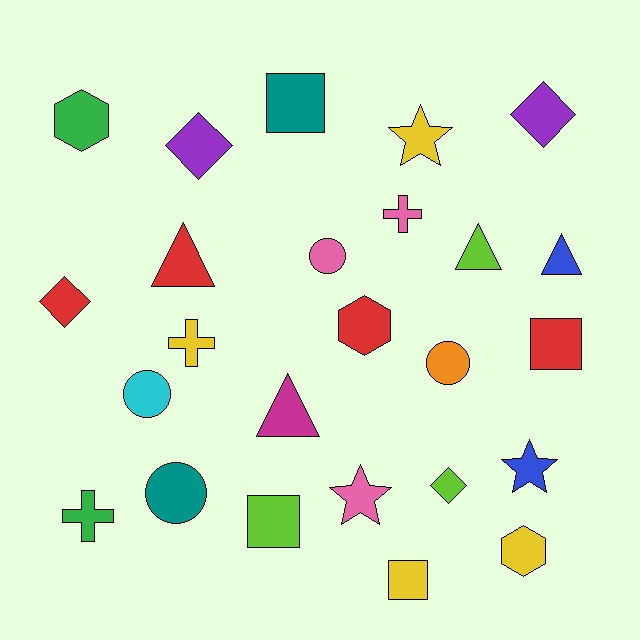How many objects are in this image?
There are 25 objects.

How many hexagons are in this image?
There are 3 hexagons.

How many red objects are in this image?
There are 4 red objects.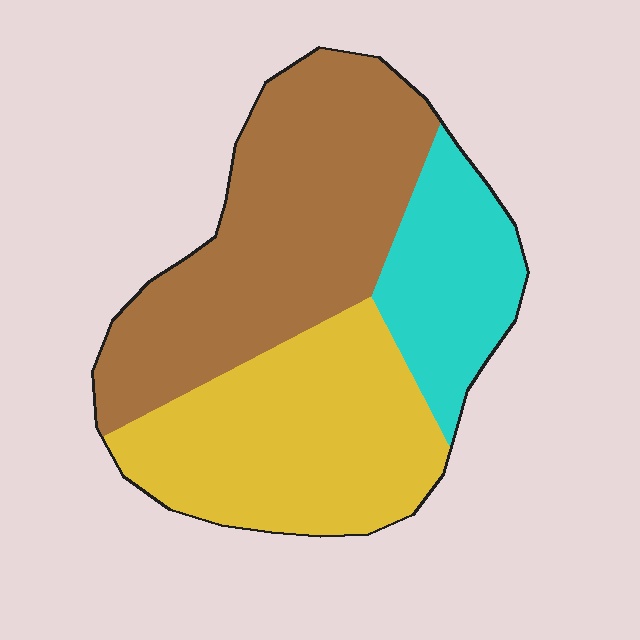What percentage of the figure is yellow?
Yellow covers 36% of the figure.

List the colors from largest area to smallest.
From largest to smallest: brown, yellow, cyan.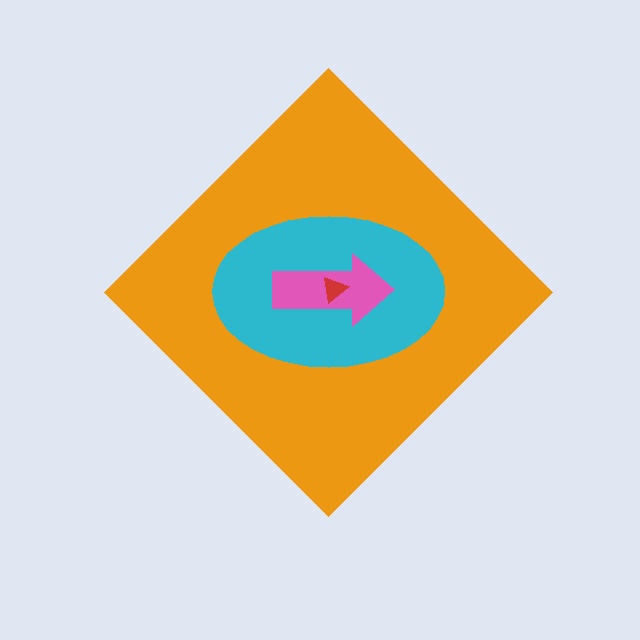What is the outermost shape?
The orange diamond.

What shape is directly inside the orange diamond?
The cyan ellipse.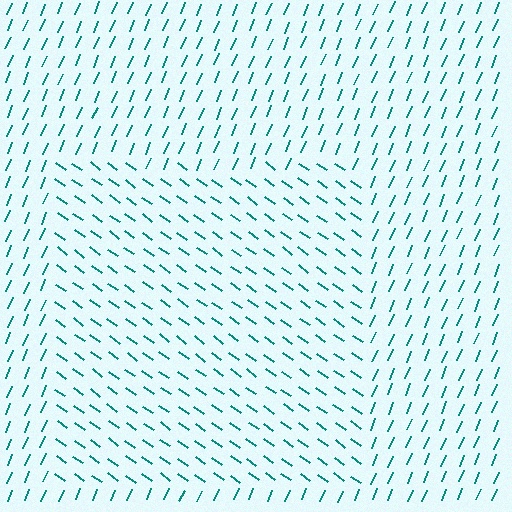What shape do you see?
I see a rectangle.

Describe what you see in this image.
The image is filled with small teal line segments. A rectangle region in the image has lines oriented differently from the surrounding lines, creating a visible texture boundary.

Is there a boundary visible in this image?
Yes, there is a texture boundary formed by a change in line orientation.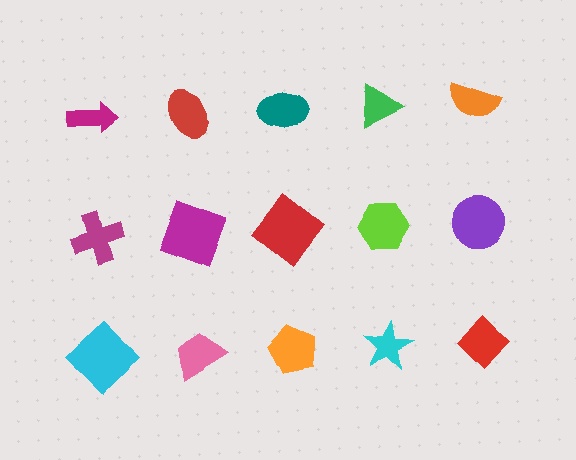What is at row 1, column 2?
A red ellipse.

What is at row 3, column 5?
A red diamond.